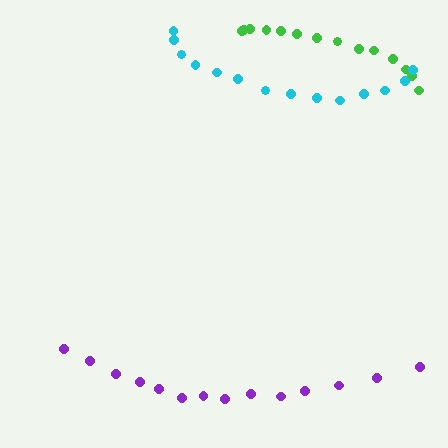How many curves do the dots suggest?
There are 3 distinct paths.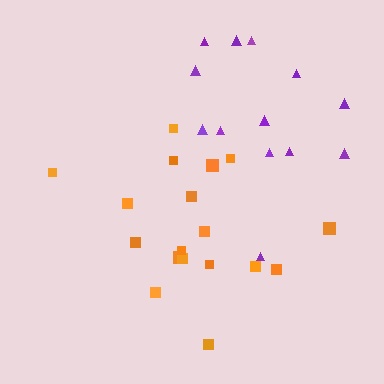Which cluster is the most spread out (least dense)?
Purple.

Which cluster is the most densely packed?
Orange.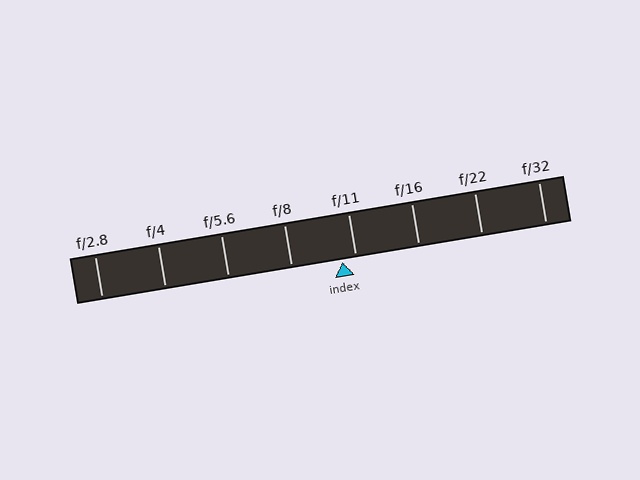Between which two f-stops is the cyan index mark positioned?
The index mark is between f/8 and f/11.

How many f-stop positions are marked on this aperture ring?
There are 8 f-stop positions marked.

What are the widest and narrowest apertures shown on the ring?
The widest aperture shown is f/2.8 and the narrowest is f/32.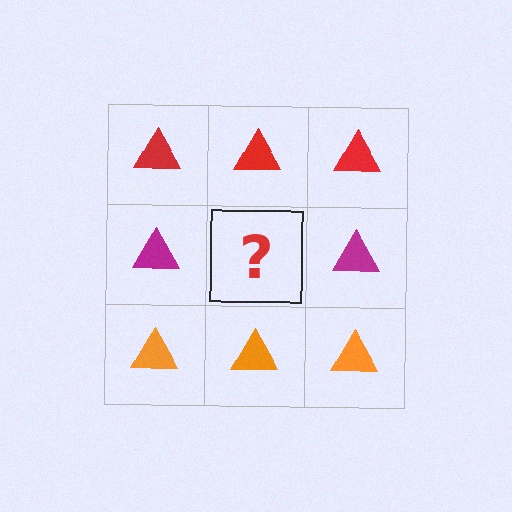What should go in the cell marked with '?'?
The missing cell should contain a magenta triangle.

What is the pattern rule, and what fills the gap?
The rule is that each row has a consistent color. The gap should be filled with a magenta triangle.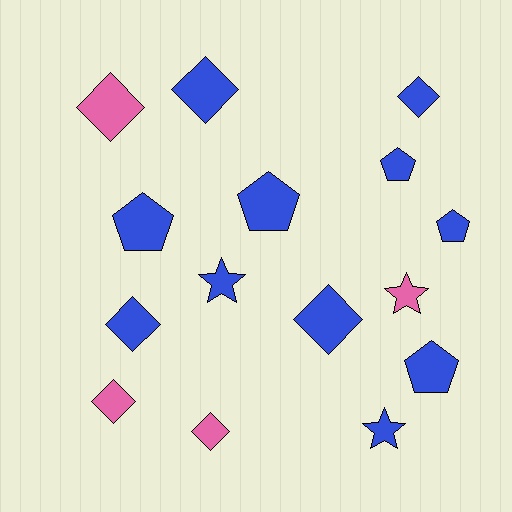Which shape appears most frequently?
Diamond, with 7 objects.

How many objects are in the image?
There are 15 objects.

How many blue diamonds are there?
There are 4 blue diamonds.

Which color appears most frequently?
Blue, with 11 objects.